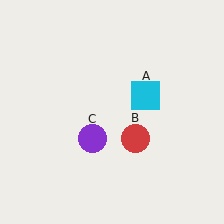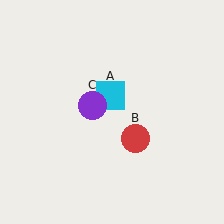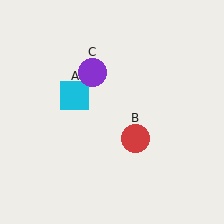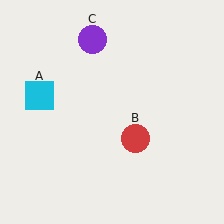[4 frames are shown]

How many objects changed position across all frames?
2 objects changed position: cyan square (object A), purple circle (object C).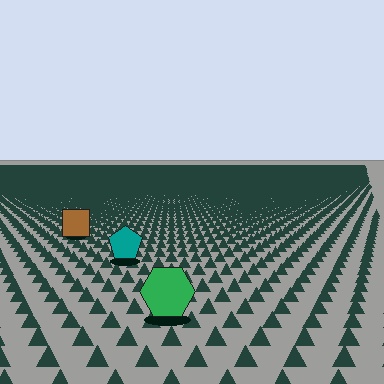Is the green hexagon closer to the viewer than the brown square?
Yes. The green hexagon is closer — you can tell from the texture gradient: the ground texture is coarser near it.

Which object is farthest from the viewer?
The brown square is farthest from the viewer. It appears smaller and the ground texture around it is denser.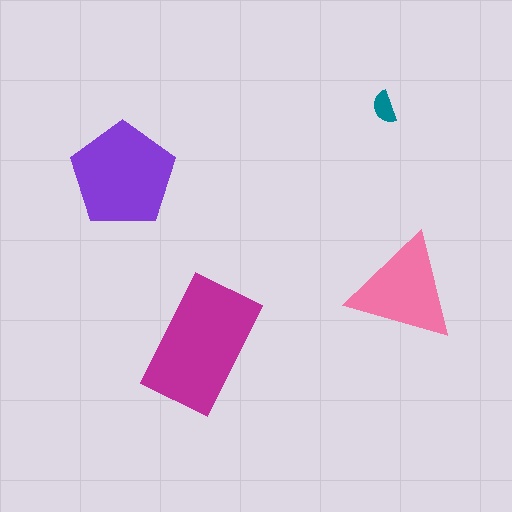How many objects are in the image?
There are 4 objects in the image.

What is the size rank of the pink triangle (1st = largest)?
3rd.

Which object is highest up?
The teal semicircle is topmost.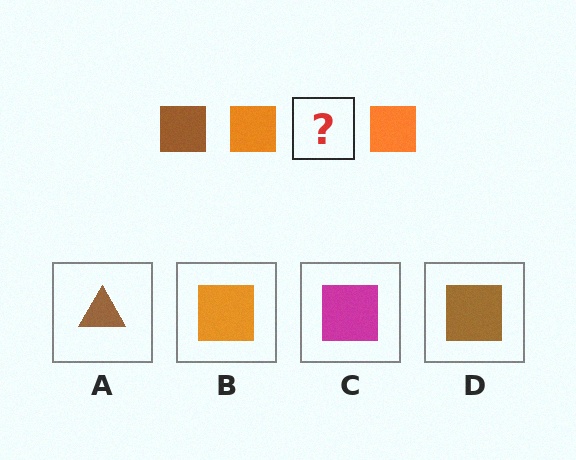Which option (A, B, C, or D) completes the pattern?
D.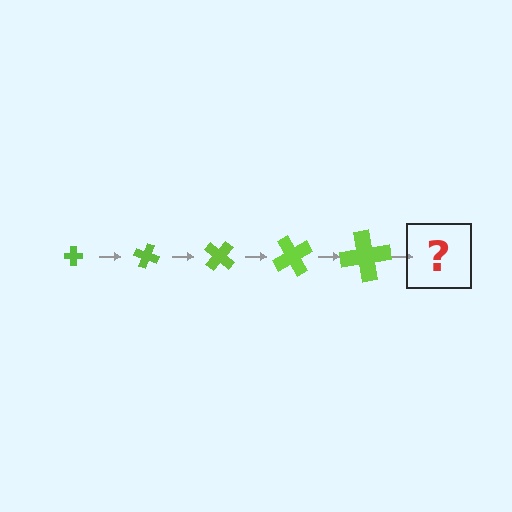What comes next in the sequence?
The next element should be a cross, larger than the previous one and rotated 100 degrees from the start.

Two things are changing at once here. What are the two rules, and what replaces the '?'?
The two rules are that the cross grows larger each step and it rotates 20 degrees each step. The '?' should be a cross, larger than the previous one and rotated 100 degrees from the start.